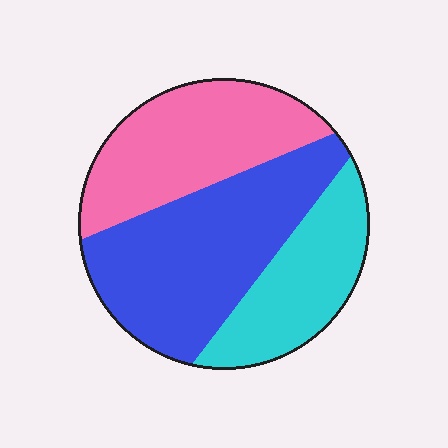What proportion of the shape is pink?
Pink covers 32% of the shape.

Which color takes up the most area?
Blue, at roughly 45%.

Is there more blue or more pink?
Blue.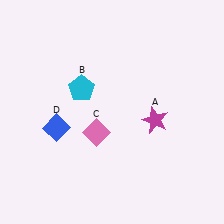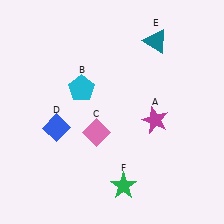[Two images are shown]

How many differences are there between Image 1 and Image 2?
There are 2 differences between the two images.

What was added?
A teal triangle (E), a green star (F) were added in Image 2.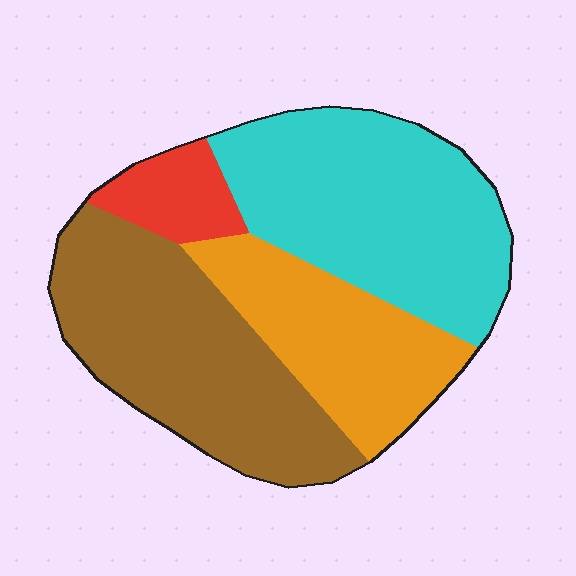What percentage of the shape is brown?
Brown takes up about one third (1/3) of the shape.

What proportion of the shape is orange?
Orange covers 22% of the shape.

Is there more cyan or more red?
Cyan.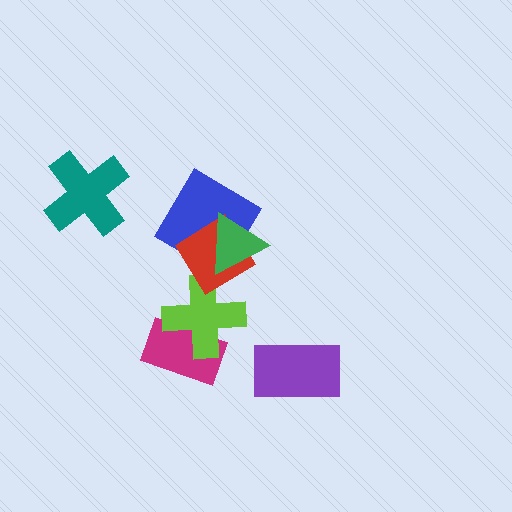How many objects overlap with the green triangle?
2 objects overlap with the green triangle.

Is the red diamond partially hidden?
Yes, it is partially covered by another shape.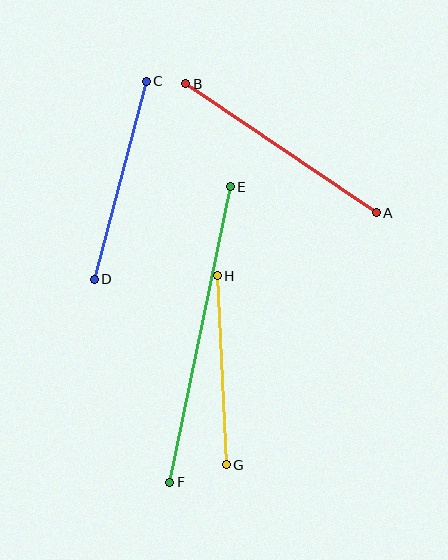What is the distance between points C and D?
The distance is approximately 205 pixels.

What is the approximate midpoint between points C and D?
The midpoint is at approximately (120, 180) pixels.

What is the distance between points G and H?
The distance is approximately 189 pixels.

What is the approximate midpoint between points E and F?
The midpoint is at approximately (200, 335) pixels.